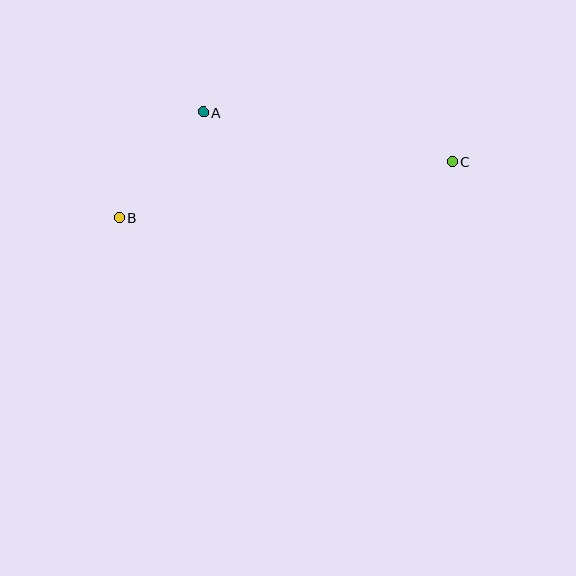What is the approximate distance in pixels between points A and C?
The distance between A and C is approximately 254 pixels.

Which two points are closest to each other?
Points A and B are closest to each other.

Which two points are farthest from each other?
Points B and C are farthest from each other.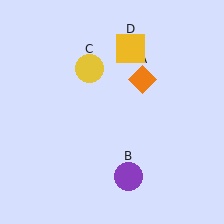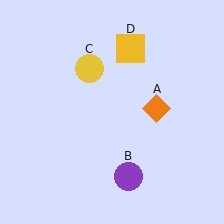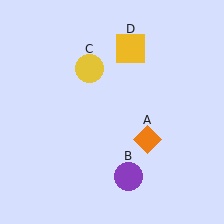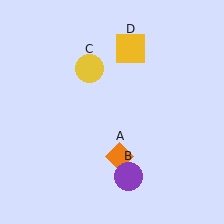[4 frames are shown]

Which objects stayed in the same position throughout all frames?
Purple circle (object B) and yellow circle (object C) and yellow square (object D) remained stationary.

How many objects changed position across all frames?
1 object changed position: orange diamond (object A).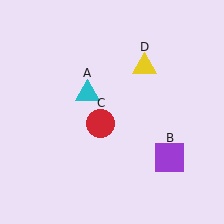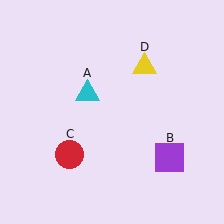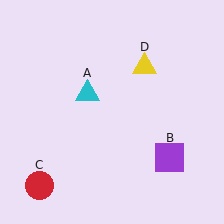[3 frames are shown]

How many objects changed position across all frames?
1 object changed position: red circle (object C).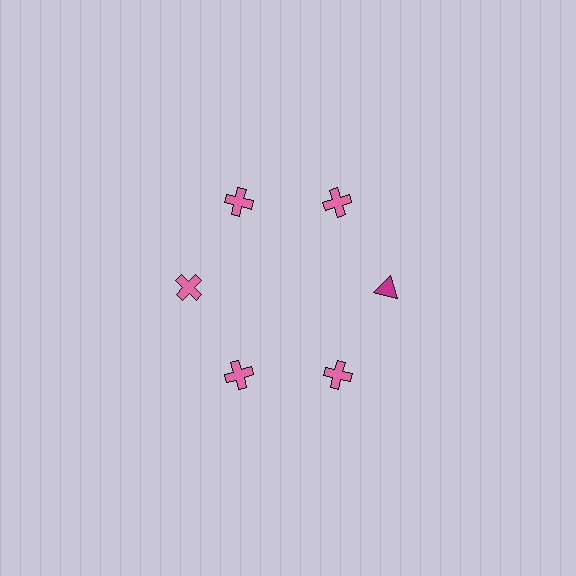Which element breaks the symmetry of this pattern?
The magenta triangle at roughly the 3 o'clock position breaks the symmetry. All other shapes are pink crosses.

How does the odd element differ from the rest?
It differs in both color (magenta instead of pink) and shape (triangle instead of cross).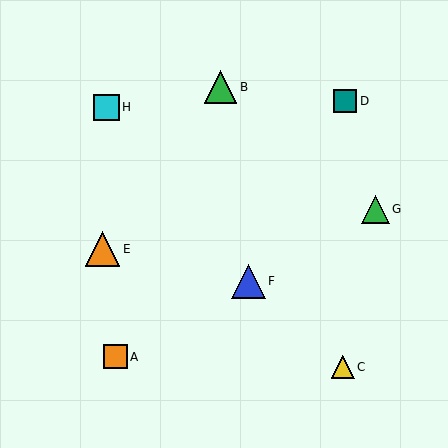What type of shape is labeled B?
Shape B is a green triangle.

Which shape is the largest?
The orange triangle (labeled E) is the largest.